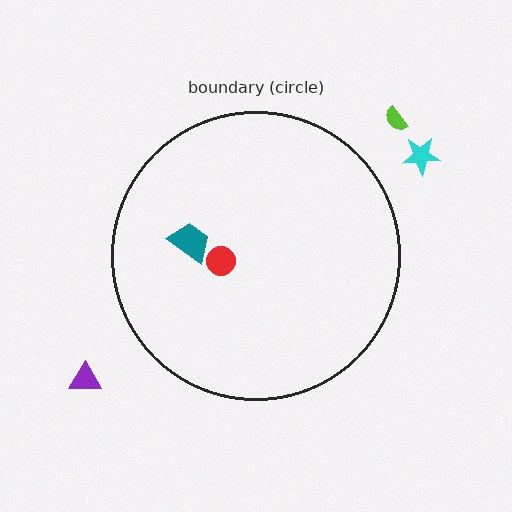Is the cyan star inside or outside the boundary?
Outside.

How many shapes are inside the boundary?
2 inside, 3 outside.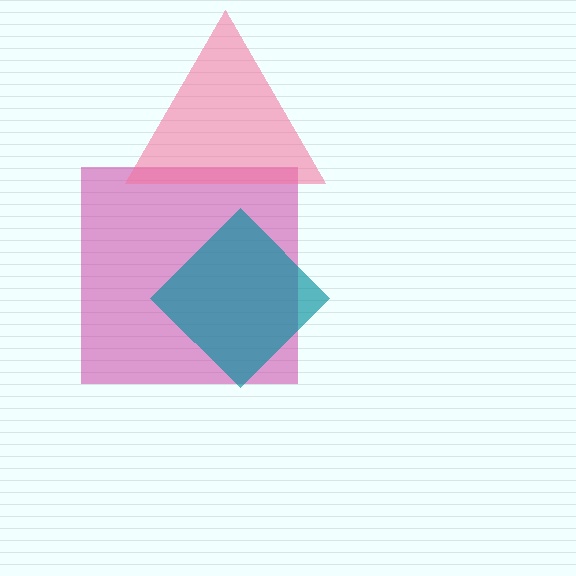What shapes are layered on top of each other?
The layered shapes are: a magenta square, a teal diamond, a pink triangle.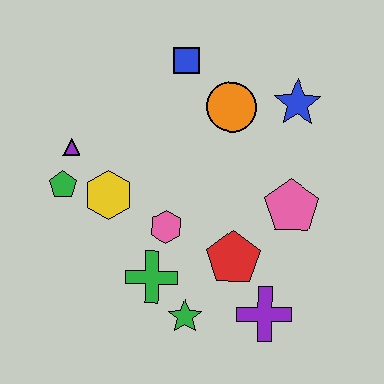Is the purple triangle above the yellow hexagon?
Yes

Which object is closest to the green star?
The green cross is closest to the green star.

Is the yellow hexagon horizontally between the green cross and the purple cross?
No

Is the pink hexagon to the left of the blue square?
Yes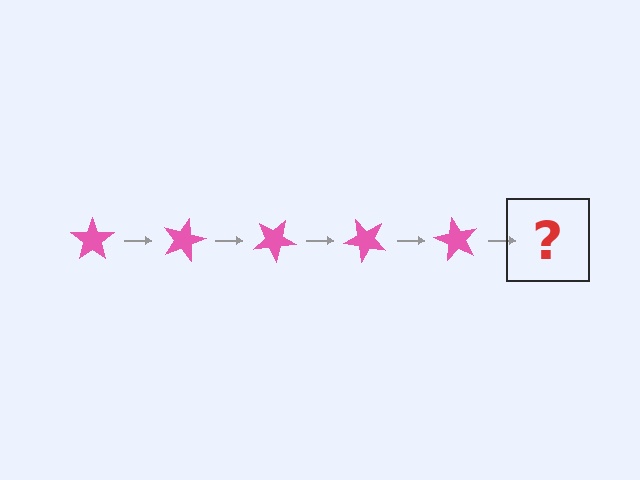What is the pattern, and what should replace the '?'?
The pattern is that the star rotates 15 degrees each step. The '?' should be a pink star rotated 75 degrees.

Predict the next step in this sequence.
The next step is a pink star rotated 75 degrees.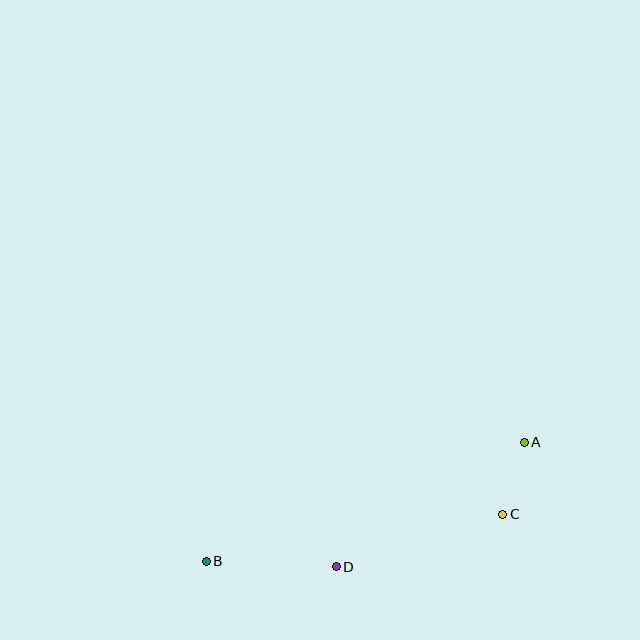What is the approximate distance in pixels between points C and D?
The distance between C and D is approximately 175 pixels.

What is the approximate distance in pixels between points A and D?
The distance between A and D is approximately 226 pixels.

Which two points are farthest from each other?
Points A and B are farthest from each other.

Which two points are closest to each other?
Points A and C are closest to each other.